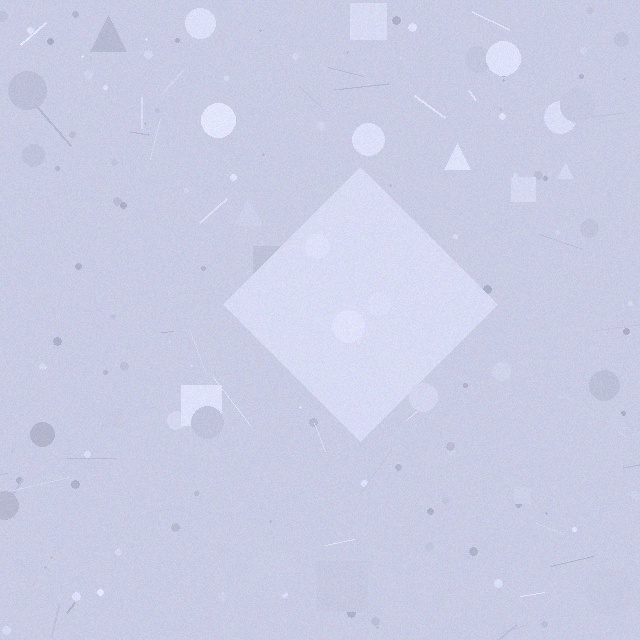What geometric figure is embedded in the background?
A diamond is embedded in the background.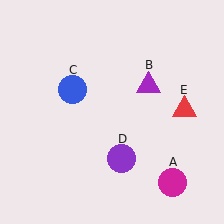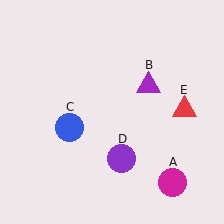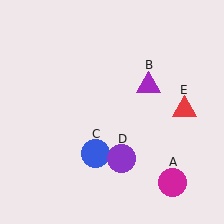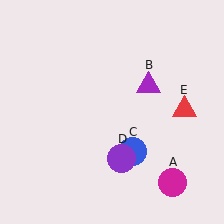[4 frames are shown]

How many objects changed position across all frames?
1 object changed position: blue circle (object C).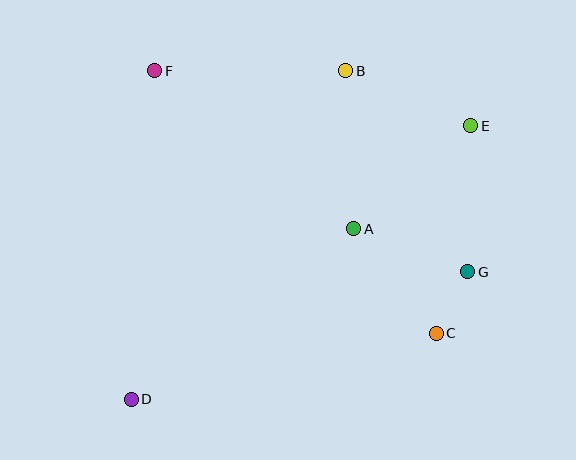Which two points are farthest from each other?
Points D and E are farthest from each other.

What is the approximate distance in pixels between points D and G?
The distance between D and G is approximately 360 pixels.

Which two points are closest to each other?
Points C and G are closest to each other.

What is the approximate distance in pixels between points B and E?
The distance between B and E is approximately 136 pixels.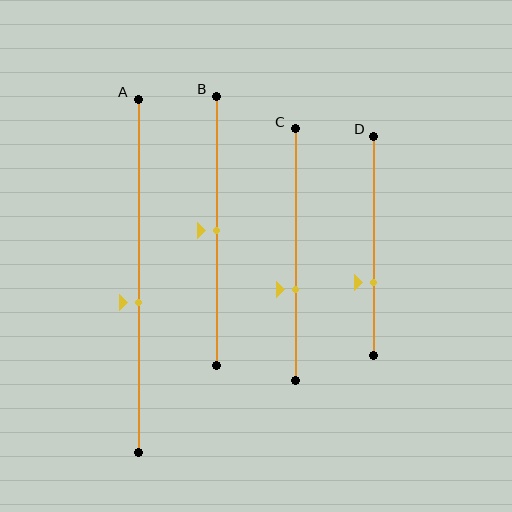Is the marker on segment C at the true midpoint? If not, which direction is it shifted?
No, the marker on segment C is shifted downward by about 14% of the segment length.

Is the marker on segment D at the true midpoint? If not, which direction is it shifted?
No, the marker on segment D is shifted downward by about 17% of the segment length.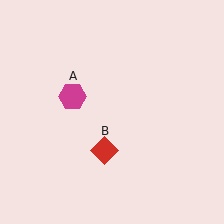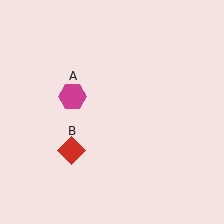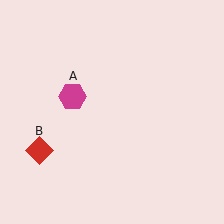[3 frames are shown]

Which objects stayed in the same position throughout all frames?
Magenta hexagon (object A) remained stationary.